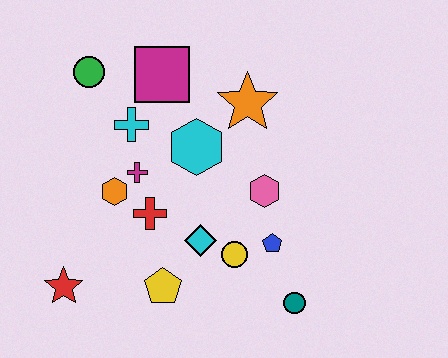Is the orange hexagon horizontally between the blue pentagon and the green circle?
Yes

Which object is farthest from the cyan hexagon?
The red star is farthest from the cyan hexagon.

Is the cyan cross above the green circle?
No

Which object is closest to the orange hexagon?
The magenta cross is closest to the orange hexagon.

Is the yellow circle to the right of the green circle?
Yes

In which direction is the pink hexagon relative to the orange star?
The pink hexagon is below the orange star.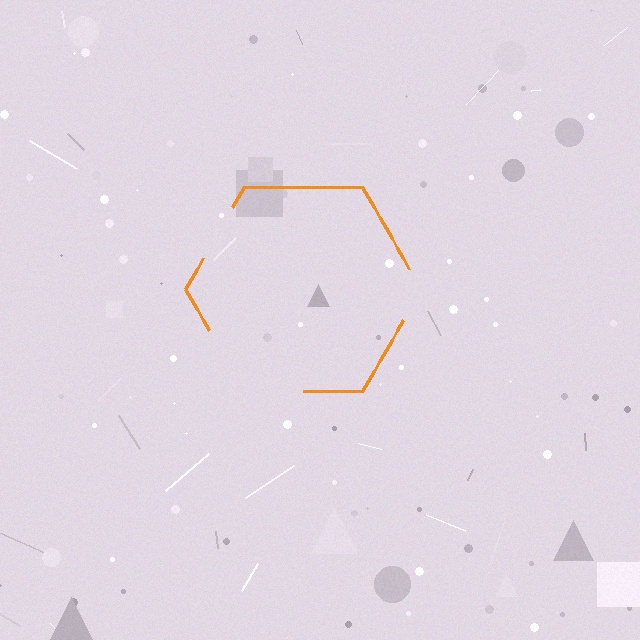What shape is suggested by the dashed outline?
The dashed outline suggests a hexagon.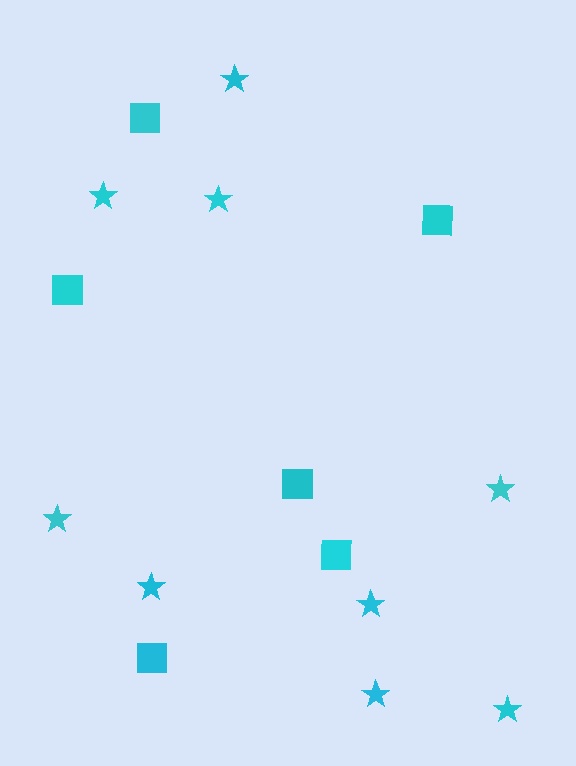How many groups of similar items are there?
There are 2 groups: one group of stars (9) and one group of squares (6).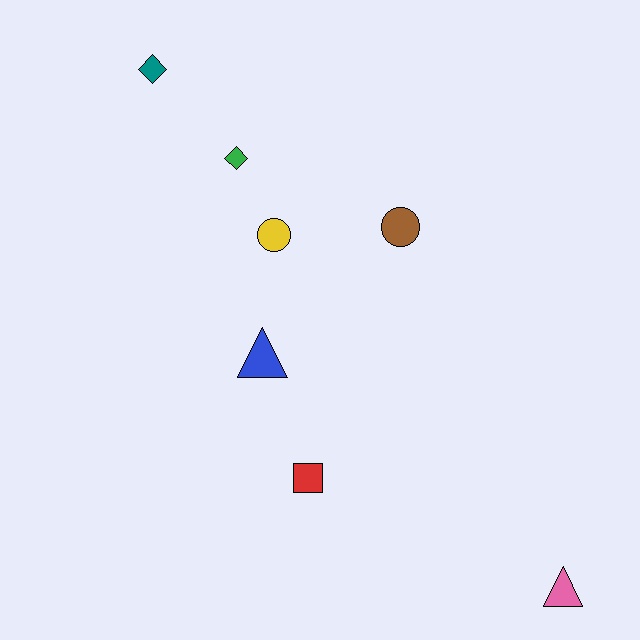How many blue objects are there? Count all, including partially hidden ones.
There is 1 blue object.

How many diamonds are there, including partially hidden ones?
There are 2 diamonds.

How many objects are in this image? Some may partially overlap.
There are 7 objects.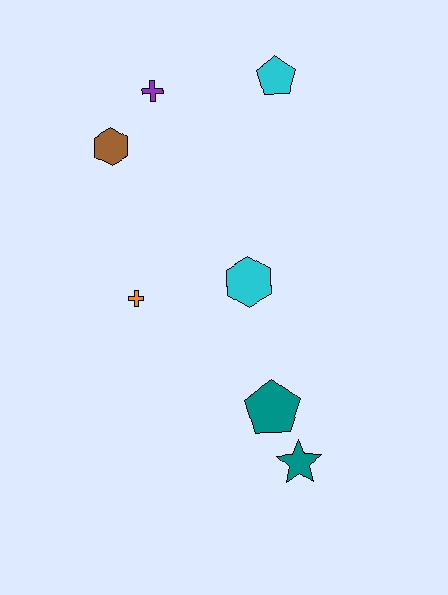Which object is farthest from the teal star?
The purple cross is farthest from the teal star.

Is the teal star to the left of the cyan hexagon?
No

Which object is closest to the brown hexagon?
The purple cross is closest to the brown hexagon.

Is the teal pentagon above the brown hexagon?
No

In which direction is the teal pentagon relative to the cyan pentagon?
The teal pentagon is below the cyan pentagon.